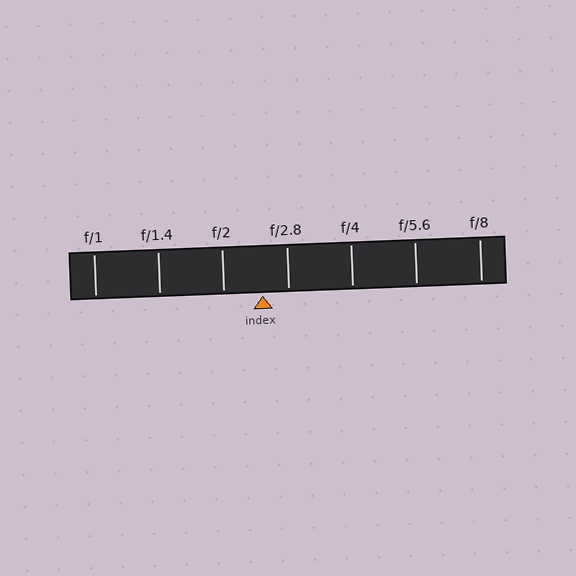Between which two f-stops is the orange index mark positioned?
The index mark is between f/2 and f/2.8.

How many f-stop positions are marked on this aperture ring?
There are 7 f-stop positions marked.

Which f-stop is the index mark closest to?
The index mark is closest to f/2.8.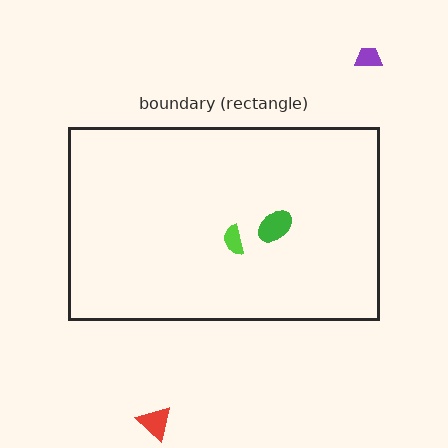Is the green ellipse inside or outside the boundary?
Inside.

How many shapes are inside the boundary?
2 inside, 2 outside.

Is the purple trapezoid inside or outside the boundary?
Outside.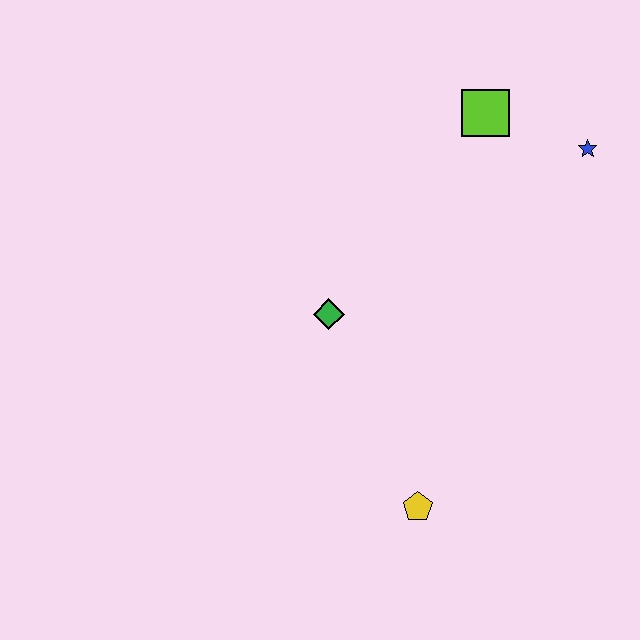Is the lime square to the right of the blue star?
No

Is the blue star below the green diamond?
No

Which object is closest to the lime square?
The blue star is closest to the lime square.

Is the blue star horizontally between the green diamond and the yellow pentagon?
No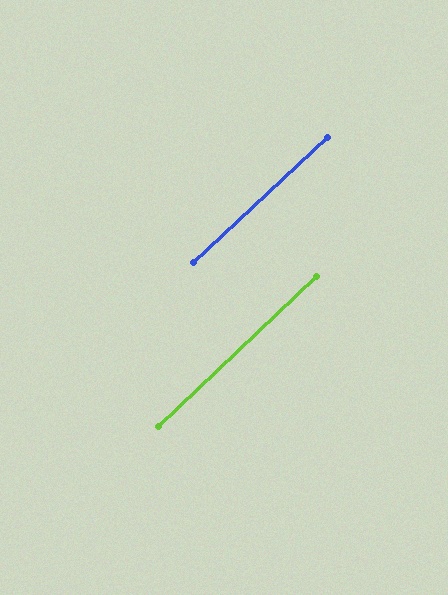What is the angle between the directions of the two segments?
Approximately 0 degrees.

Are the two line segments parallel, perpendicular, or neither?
Parallel — their directions differ by only 0.4°.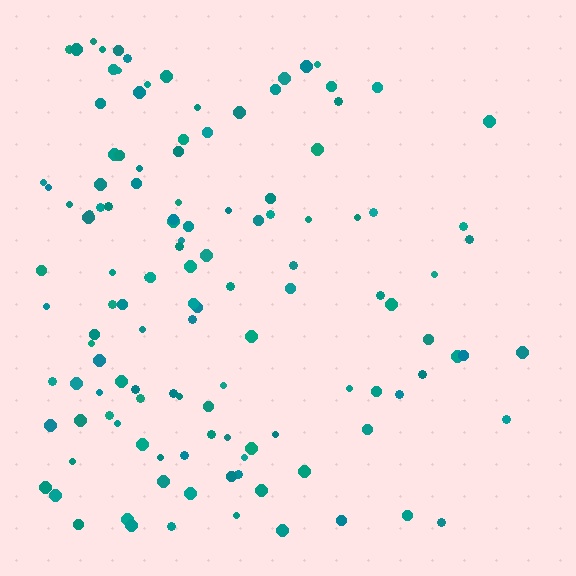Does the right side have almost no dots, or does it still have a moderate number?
Still a moderate number, just noticeably fewer than the left.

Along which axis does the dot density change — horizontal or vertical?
Horizontal.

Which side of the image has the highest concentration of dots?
The left.